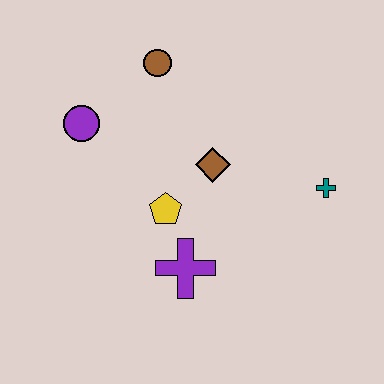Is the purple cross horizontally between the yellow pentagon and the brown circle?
No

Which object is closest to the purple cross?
The yellow pentagon is closest to the purple cross.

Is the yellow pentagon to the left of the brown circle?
No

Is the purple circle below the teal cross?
No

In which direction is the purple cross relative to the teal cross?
The purple cross is to the left of the teal cross.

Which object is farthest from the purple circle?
The teal cross is farthest from the purple circle.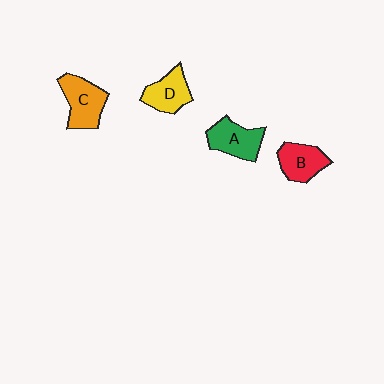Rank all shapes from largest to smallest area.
From largest to smallest: C (orange), A (green), B (red), D (yellow).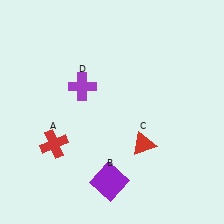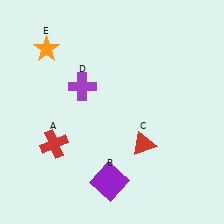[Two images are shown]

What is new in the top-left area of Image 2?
An orange star (E) was added in the top-left area of Image 2.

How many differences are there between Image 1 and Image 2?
There is 1 difference between the two images.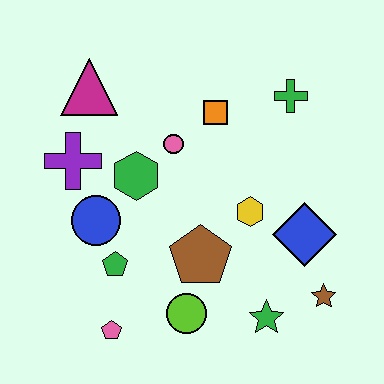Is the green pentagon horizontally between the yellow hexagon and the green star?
No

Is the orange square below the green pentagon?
No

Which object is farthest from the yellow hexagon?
The magenta triangle is farthest from the yellow hexagon.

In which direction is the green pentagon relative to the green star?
The green pentagon is to the left of the green star.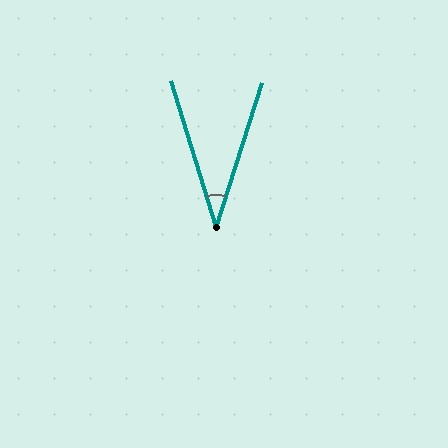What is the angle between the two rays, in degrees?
Approximately 35 degrees.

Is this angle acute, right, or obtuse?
It is acute.